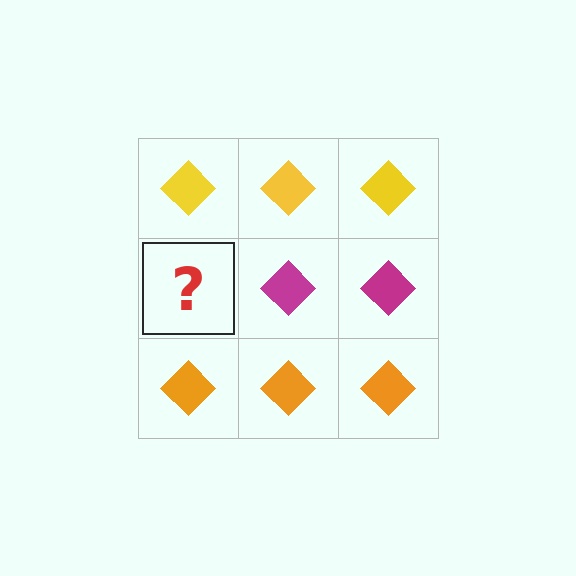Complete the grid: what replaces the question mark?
The question mark should be replaced with a magenta diamond.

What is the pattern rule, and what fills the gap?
The rule is that each row has a consistent color. The gap should be filled with a magenta diamond.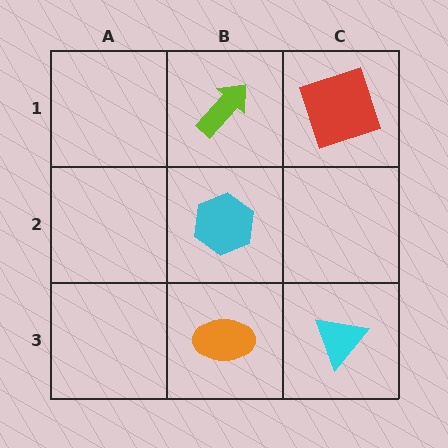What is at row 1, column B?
A lime arrow.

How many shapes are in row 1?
2 shapes.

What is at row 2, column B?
A cyan hexagon.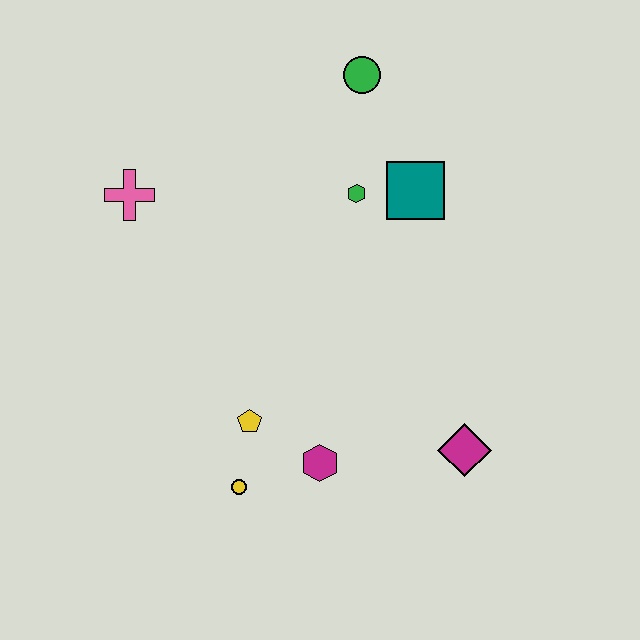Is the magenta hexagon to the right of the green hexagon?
No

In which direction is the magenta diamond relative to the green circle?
The magenta diamond is below the green circle.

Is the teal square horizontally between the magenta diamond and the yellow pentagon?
Yes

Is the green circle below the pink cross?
No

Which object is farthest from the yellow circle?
The green circle is farthest from the yellow circle.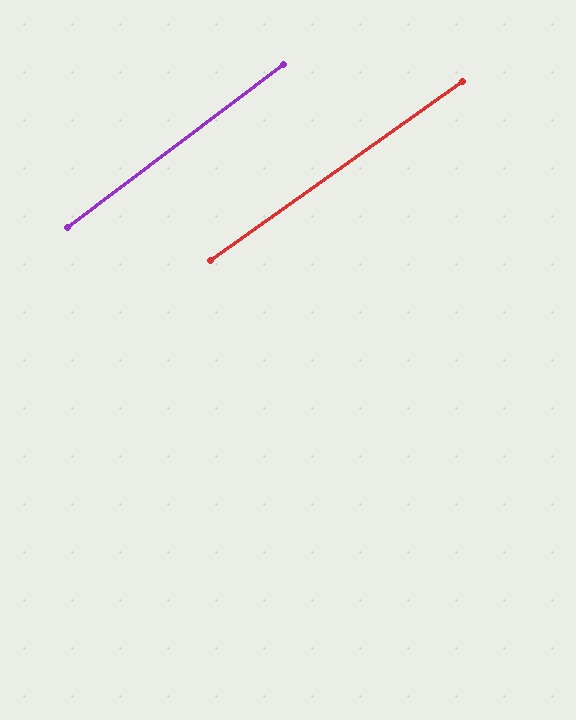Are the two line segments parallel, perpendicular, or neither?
Parallel — their directions differ by only 1.7°.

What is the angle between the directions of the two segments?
Approximately 2 degrees.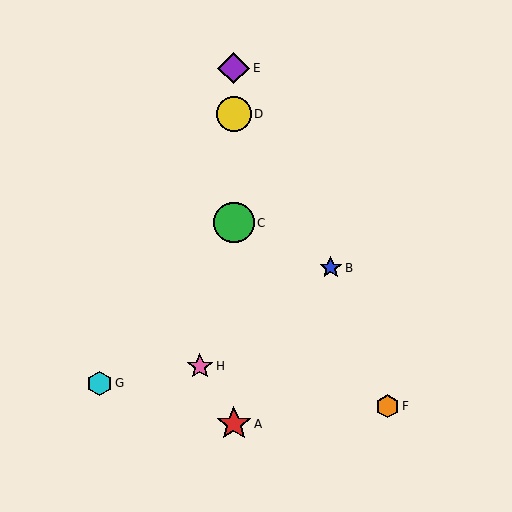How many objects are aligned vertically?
4 objects (A, C, D, E) are aligned vertically.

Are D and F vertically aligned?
No, D is at x≈234 and F is at x≈388.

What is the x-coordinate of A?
Object A is at x≈234.